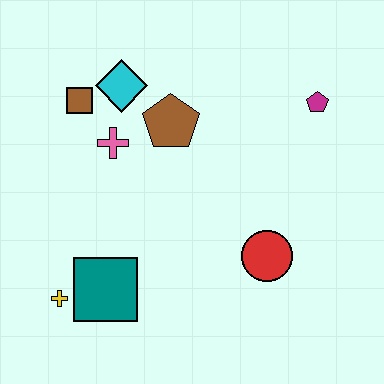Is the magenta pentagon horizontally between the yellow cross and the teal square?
No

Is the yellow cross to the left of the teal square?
Yes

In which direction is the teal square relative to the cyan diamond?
The teal square is below the cyan diamond.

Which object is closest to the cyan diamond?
The brown square is closest to the cyan diamond.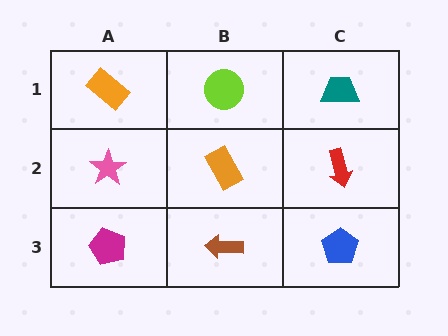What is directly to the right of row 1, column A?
A lime circle.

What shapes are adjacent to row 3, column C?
A red arrow (row 2, column C), a brown arrow (row 3, column B).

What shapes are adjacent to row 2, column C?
A teal trapezoid (row 1, column C), a blue pentagon (row 3, column C), an orange rectangle (row 2, column B).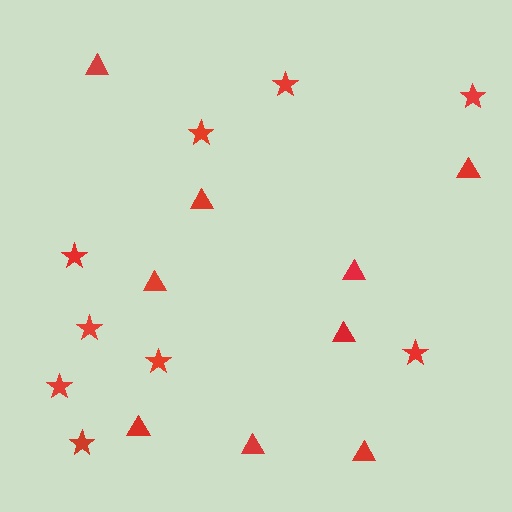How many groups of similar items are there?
There are 2 groups: one group of triangles (9) and one group of stars (9).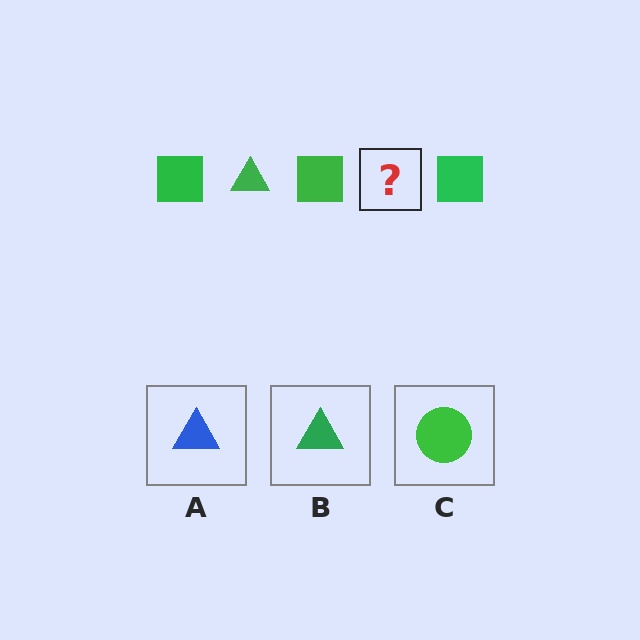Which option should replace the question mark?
Option B.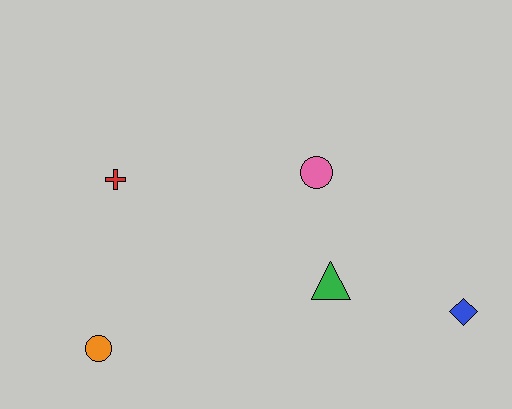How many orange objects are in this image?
There is 1 orange object.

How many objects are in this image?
There are 5 objects.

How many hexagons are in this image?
There are no hexagons.